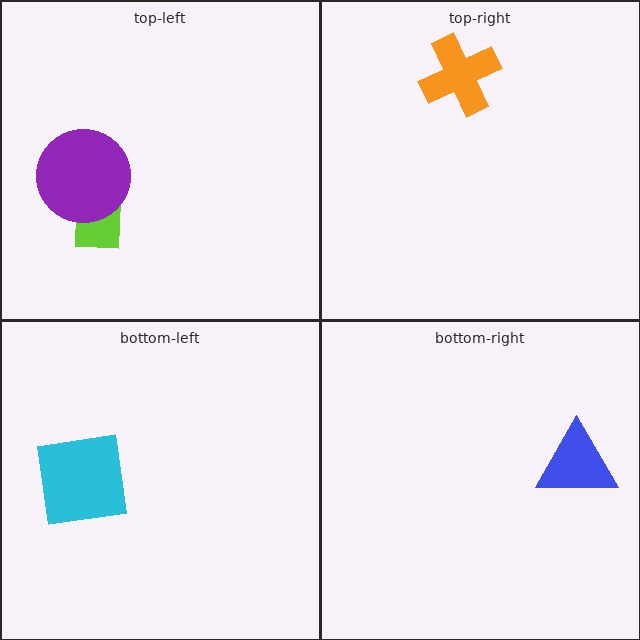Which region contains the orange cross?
The top-right region.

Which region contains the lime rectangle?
The top-left region.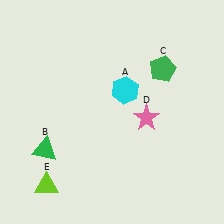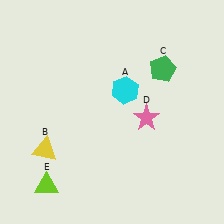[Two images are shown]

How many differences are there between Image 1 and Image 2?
There is 1 difference between the two images.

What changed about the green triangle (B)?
In Image 1, B is green. In Image 2, it changed to yellow.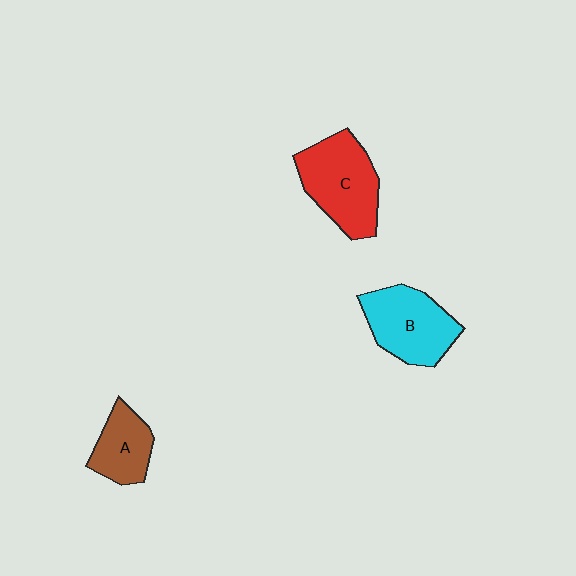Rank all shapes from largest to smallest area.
From largest to smallest: C (red), B (cyan), A (brown).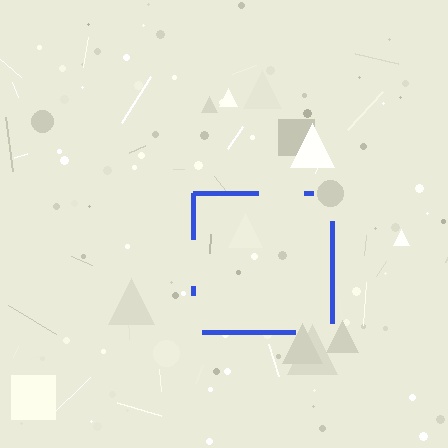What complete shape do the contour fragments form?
The contour fragments form a square.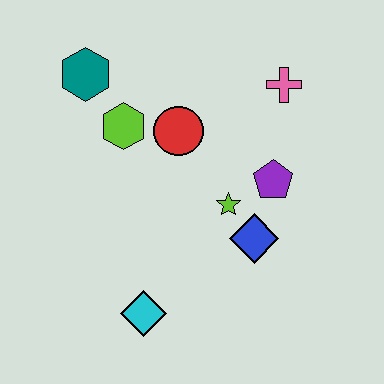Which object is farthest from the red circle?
The cyan diamond is farthest from the red circle.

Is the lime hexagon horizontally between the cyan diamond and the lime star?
No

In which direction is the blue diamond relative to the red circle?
The blue diamond is below the red circle.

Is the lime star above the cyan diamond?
Yes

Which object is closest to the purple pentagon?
The lime star is closest to the purple pentagon.